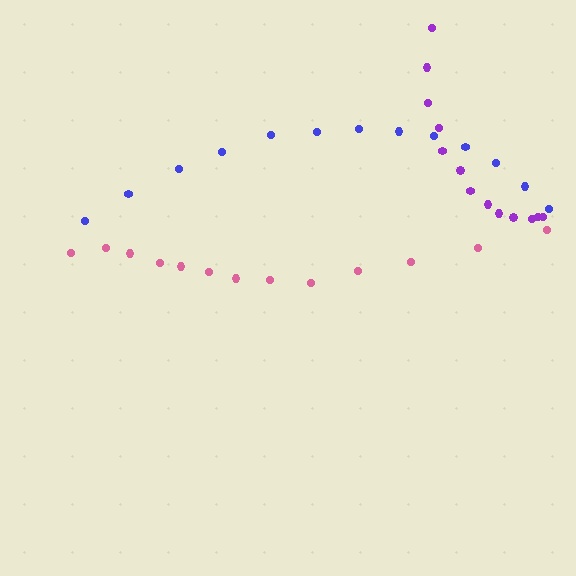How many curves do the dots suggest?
There are 3 distinct paths.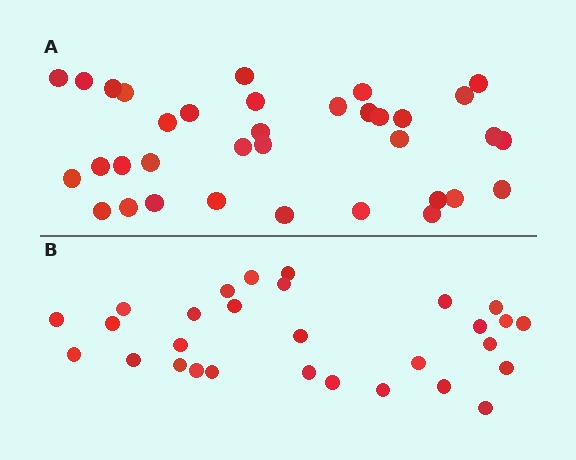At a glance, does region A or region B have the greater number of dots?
Region A (the top region) has more dots.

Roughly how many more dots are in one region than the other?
Region A has about 6 more dots than region B.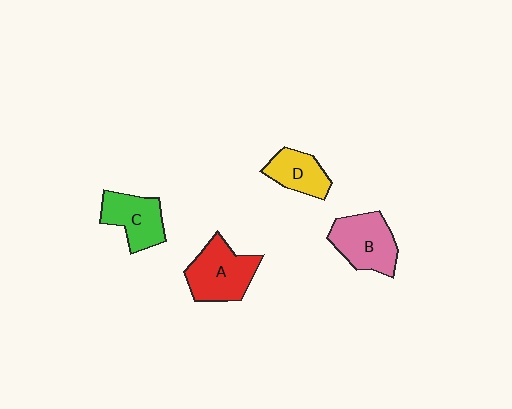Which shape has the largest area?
Shape A (red).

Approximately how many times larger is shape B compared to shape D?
Approximately 1.4 times.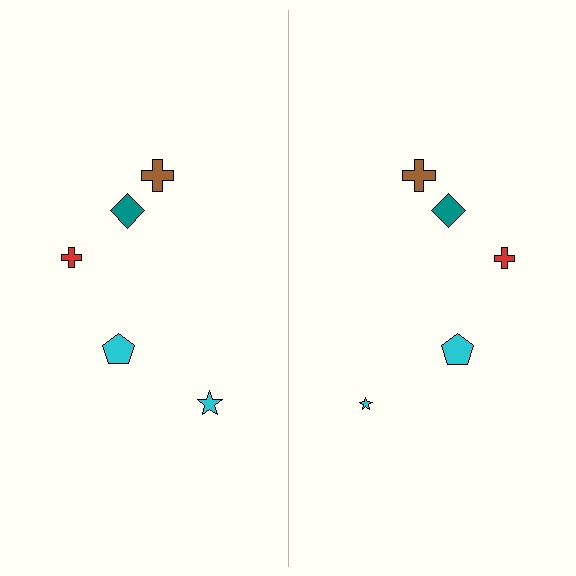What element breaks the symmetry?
The cyan star on the right side has a different size than its mirror counterpart.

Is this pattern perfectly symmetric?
No, the pattern is not perfectly symmetric. The cyan star on the right side has a different size than its mirror counterpart.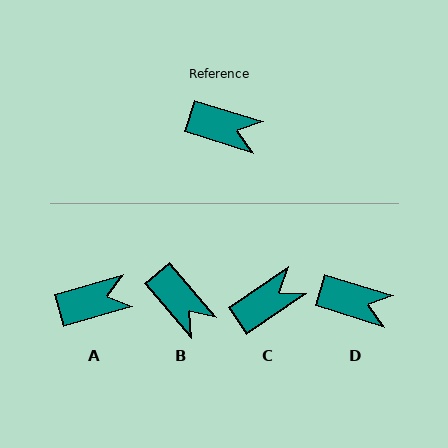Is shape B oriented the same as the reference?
No, it is off by about 32 degrees.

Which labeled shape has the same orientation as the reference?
D.